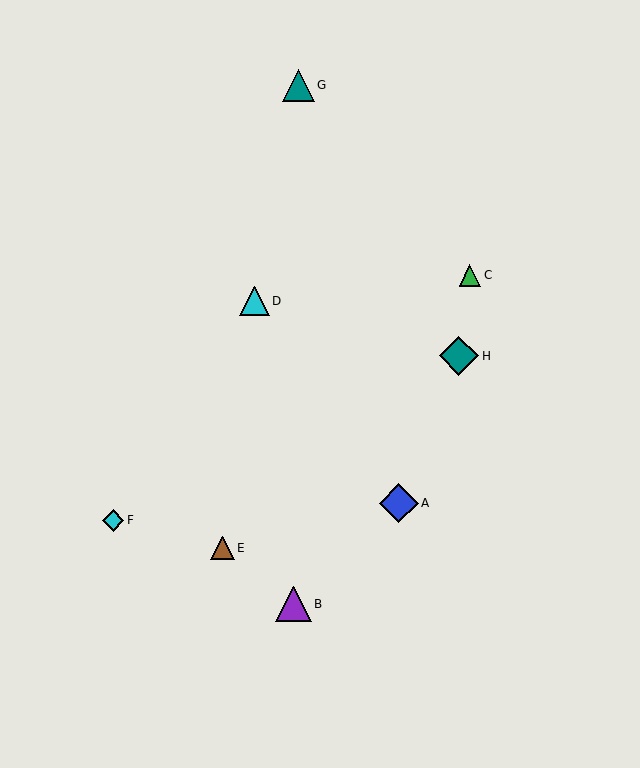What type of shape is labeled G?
Shape G is a teal triangle.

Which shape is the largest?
The teal diamond (labeled H) is the largest.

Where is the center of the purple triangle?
The center of the purple triangle is at (293, 604).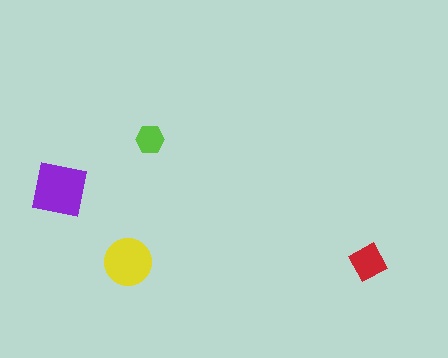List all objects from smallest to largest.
The lime hexagon, the red diamond, the yellow circle, the purple square.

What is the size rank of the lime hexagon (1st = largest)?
4th.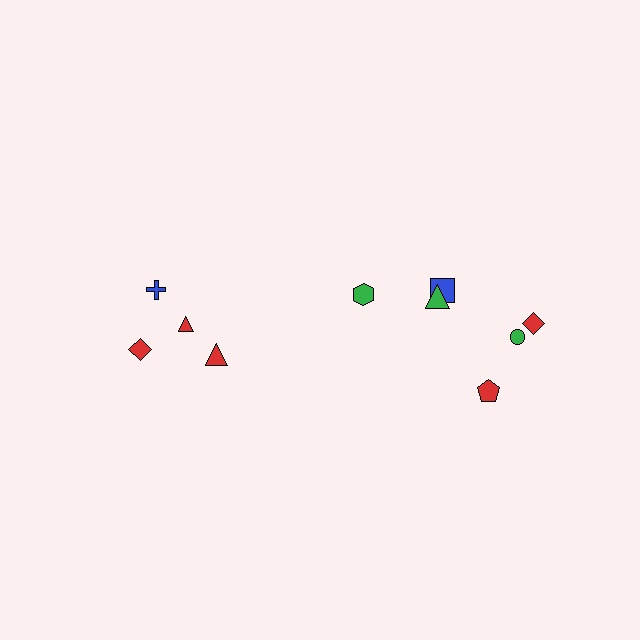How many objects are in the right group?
There are 6 objects.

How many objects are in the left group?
There are 4 objects.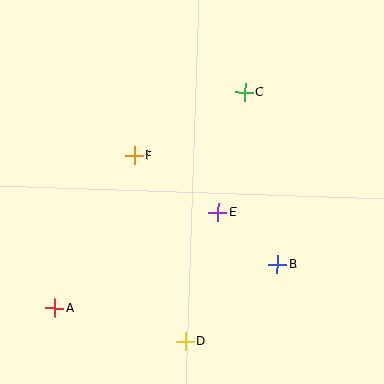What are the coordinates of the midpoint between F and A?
The midpoint between F and A is at (95, 232).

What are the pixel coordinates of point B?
Point B is at (277, 264).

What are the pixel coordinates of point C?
Point C is at (245, 92).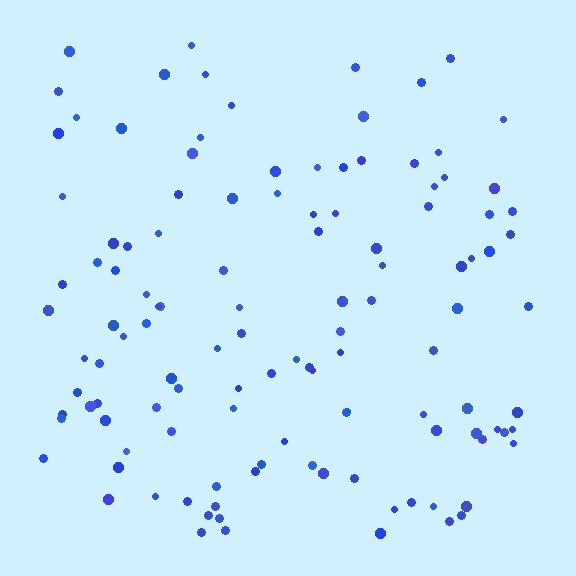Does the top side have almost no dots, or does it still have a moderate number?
Still a moderate number, just noticeably fewer than the bottom.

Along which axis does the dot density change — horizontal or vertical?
Vertical.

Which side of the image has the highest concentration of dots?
The bottom.